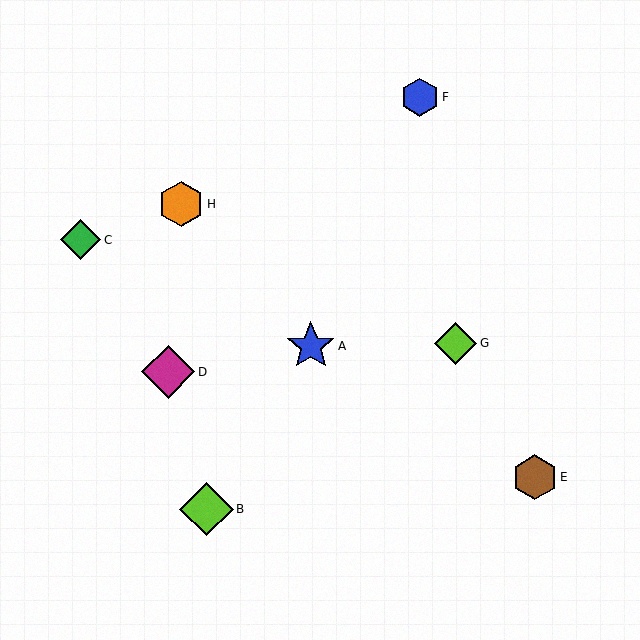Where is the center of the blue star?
The center of the blue star is at (311, 346).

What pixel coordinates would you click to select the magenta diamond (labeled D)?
Click at (168, 372) to select the magenta diamond D.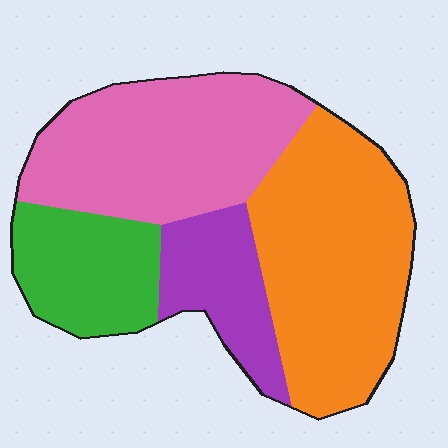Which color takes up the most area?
Orange, at roughly 35%.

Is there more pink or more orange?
Orange.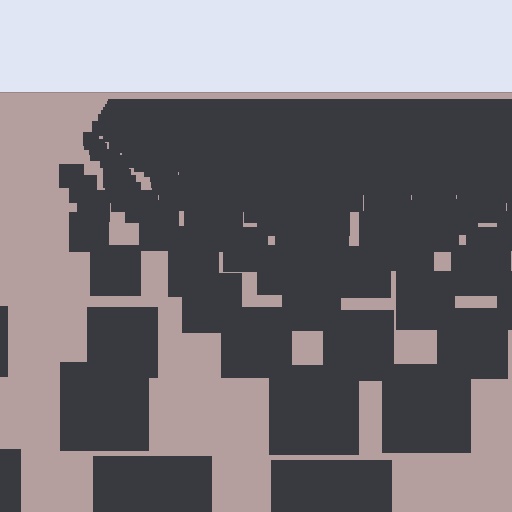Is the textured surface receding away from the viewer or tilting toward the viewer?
The surface is receding away from the viewer. Texture elements get smaller and denser toward the top.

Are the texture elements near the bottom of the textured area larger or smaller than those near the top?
Larger. Near the bottom, elements are closer to the viewer and appear at a bigger on-screen size.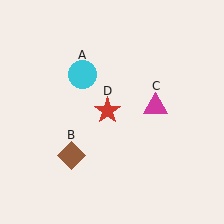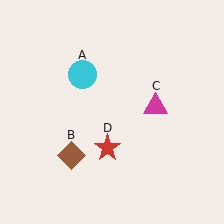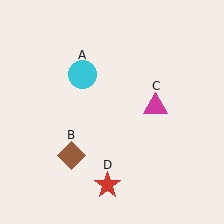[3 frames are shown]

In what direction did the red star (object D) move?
The red star (object D) moved down.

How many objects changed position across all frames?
1 object changed position: red star (object D).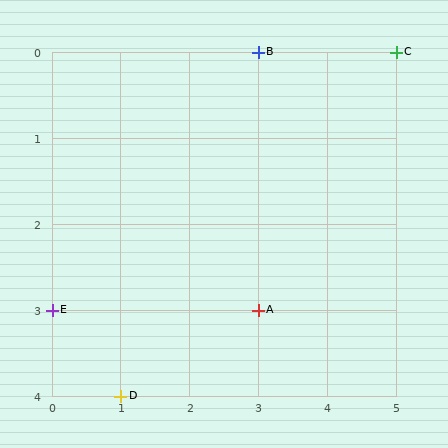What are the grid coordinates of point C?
Point C is at grid coordinates (5, 0).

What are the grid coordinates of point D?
Point D is at grid coordinates (1, 4).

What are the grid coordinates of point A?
Point A is at grid coordinates (3, 3).